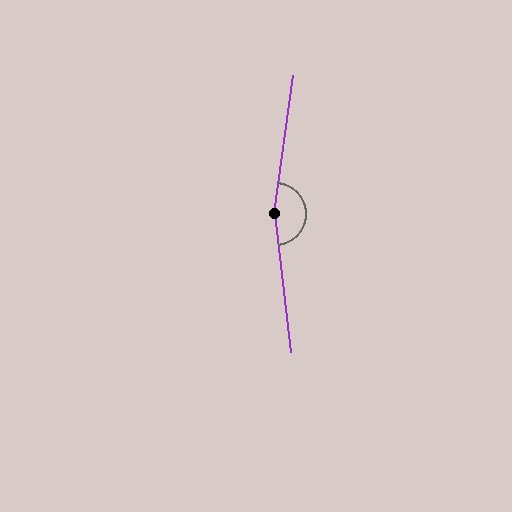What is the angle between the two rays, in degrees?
Approximately 166 degrees.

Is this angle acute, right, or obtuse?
It is obtuse.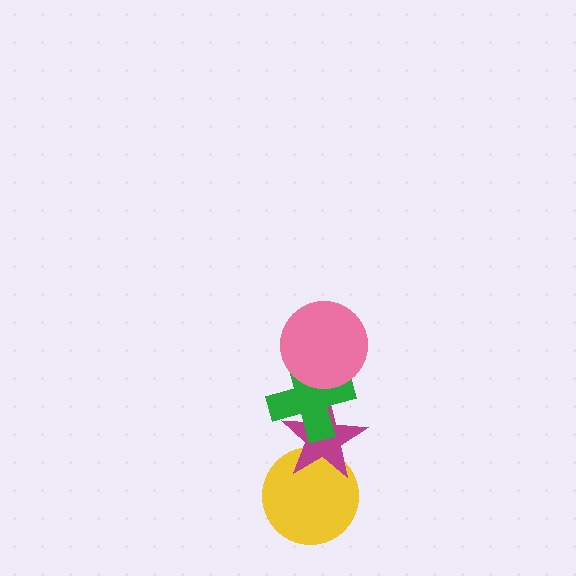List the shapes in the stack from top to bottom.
From top to bottom: the pink circle, the green cross, the magenta star, the yellow circle.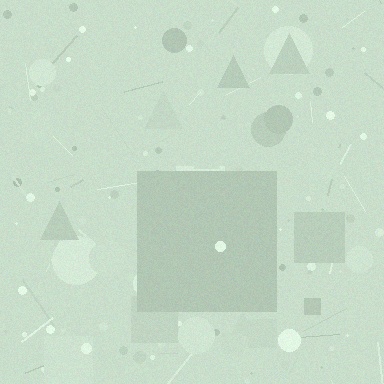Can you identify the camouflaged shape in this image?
The camouflaged shape is a square.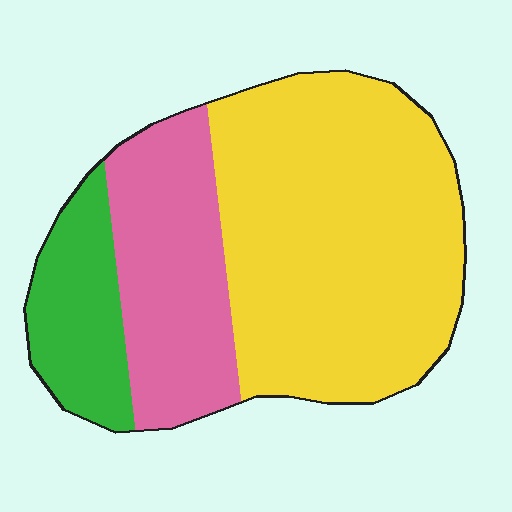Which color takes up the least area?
Green, at roughly 15%.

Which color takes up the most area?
Yellow, at roughly 60%.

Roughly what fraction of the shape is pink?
Pink takes up about one quarter (1/4) of the shape.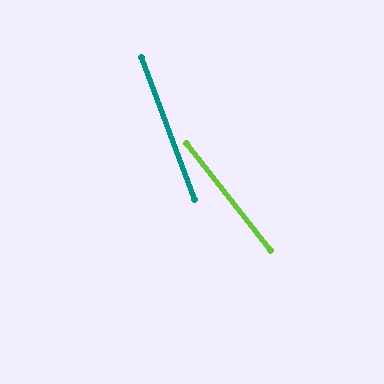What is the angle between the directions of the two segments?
Approximately 18 degrees.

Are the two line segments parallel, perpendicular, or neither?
Neither parallel nor perpendicular — they differ by about 18°.